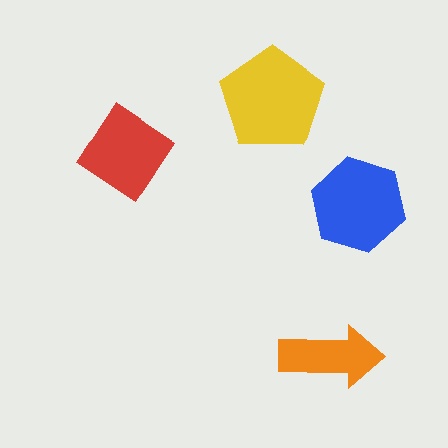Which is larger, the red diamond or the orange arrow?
The red diamond.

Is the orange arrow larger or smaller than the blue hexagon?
Smaller.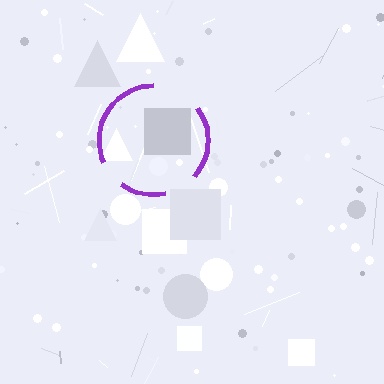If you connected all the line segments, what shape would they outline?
They would outline a circle.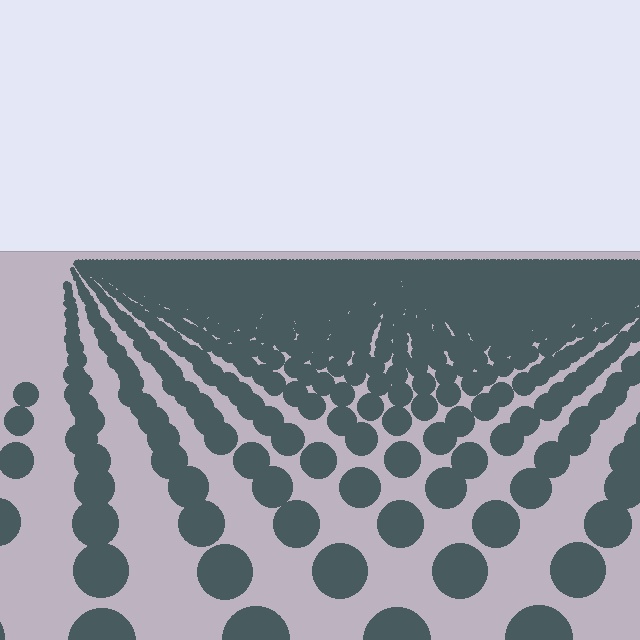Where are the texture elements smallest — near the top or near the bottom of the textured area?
Near the top.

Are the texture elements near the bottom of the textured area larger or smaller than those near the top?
Larger. Near the bottom, elements are closer to the viewer and appear at a bigger on-screen size.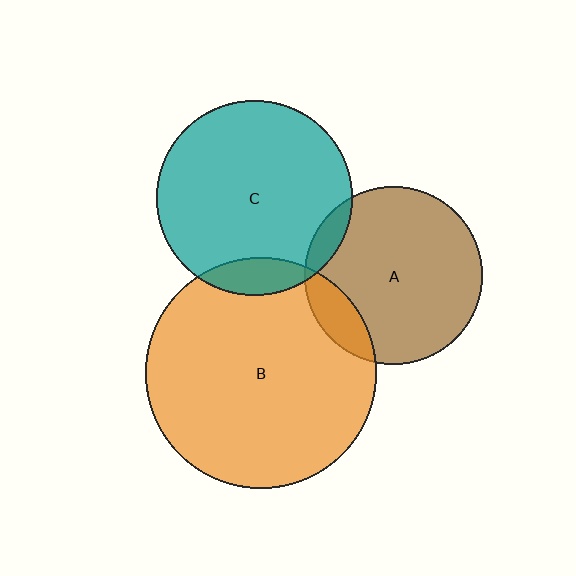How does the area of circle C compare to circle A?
Approximately 1.2 times.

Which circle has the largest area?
Circle B (orange).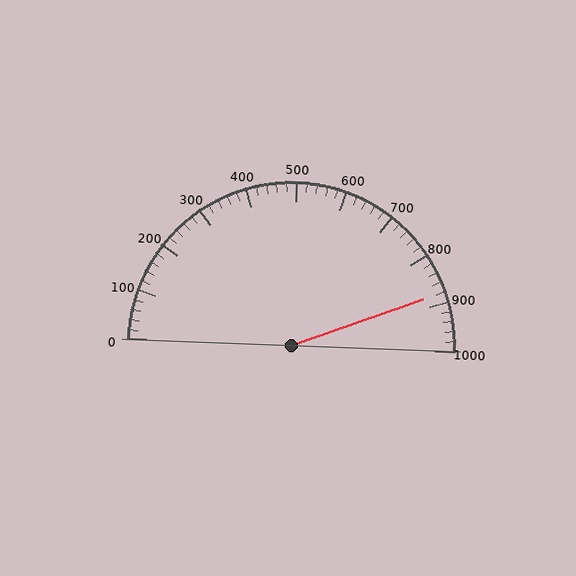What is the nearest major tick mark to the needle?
The nearest major tick mark is 900.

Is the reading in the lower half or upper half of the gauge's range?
The reading is in the upper half of the range (0 to 1000).